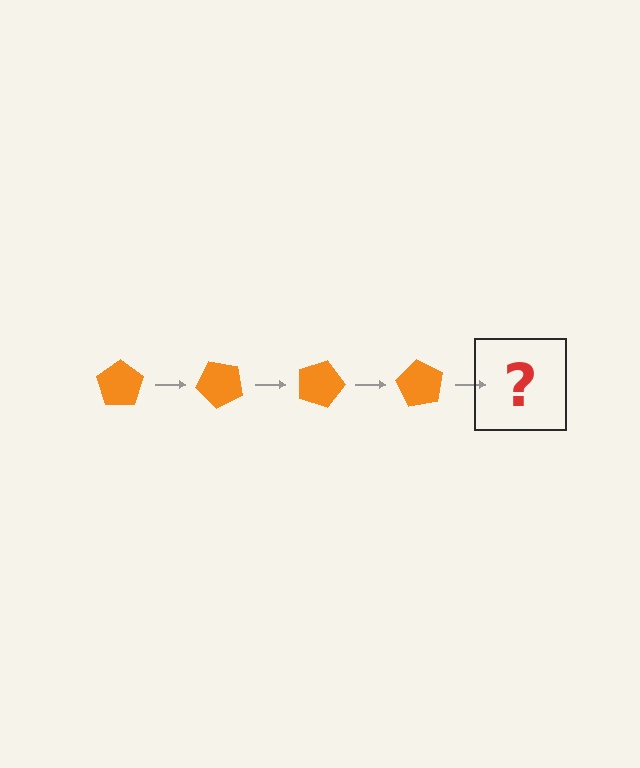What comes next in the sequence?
The next element should be an orange pentagon rotated 180 degrees.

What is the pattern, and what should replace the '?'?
The pattern is that the pentagon rotates 45 degrees each step. The '?' should be an orange pentagon rotated 180 degrees.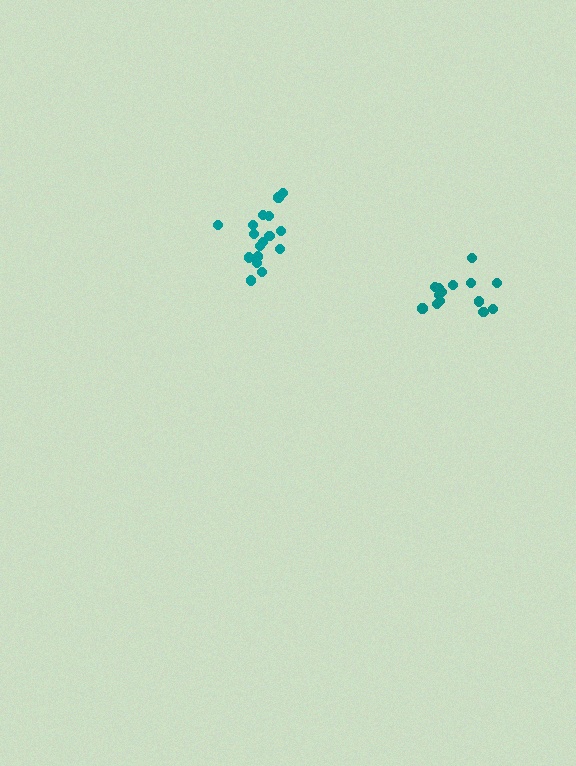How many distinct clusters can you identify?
There are 2 distinct clusters.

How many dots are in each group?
Group 1: 17 dots, Group 2: 14 dots (31 total).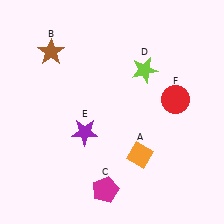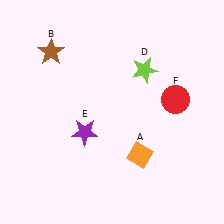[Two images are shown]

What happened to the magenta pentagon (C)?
The magenta pentagon (C) was removed in Image 2. It was in the bottom-left area of Image 1.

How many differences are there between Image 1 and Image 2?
There is 1 difference between the two images.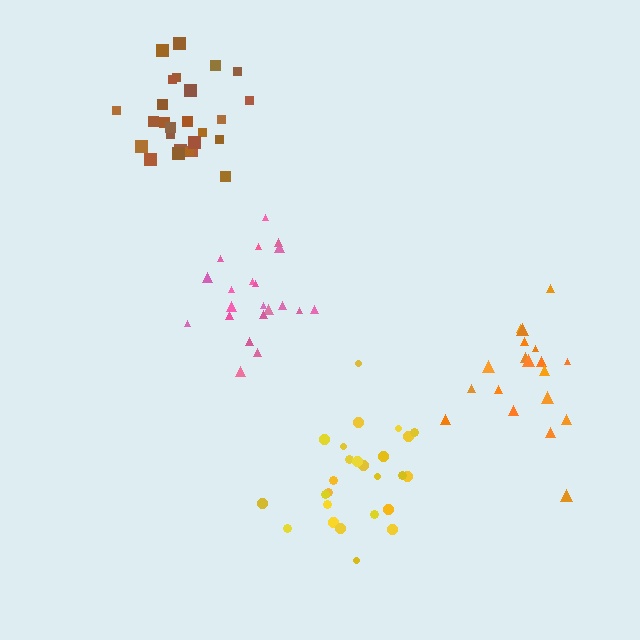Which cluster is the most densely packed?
Brown.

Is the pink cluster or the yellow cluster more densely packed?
Yellow.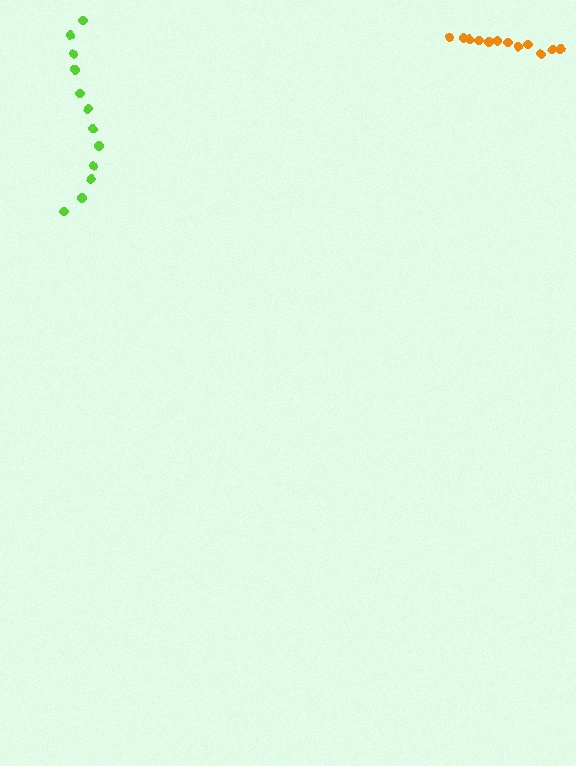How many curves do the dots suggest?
There are 2 distinct paths.